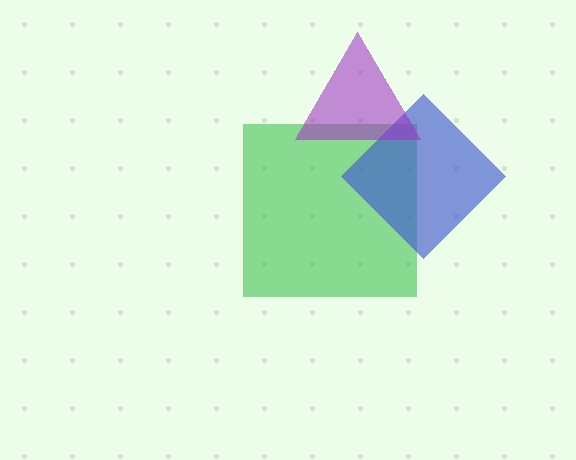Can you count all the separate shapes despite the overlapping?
Yes, there are 3 separate shapes.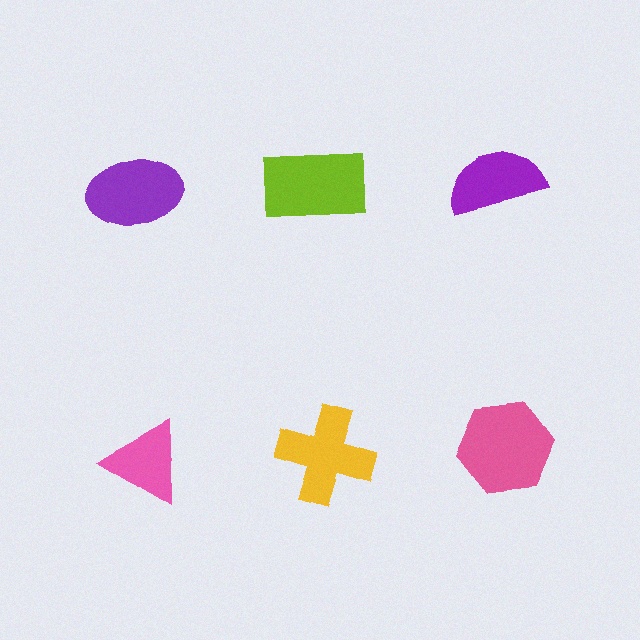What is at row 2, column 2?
A yellow cross.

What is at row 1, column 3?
A purple semicircle.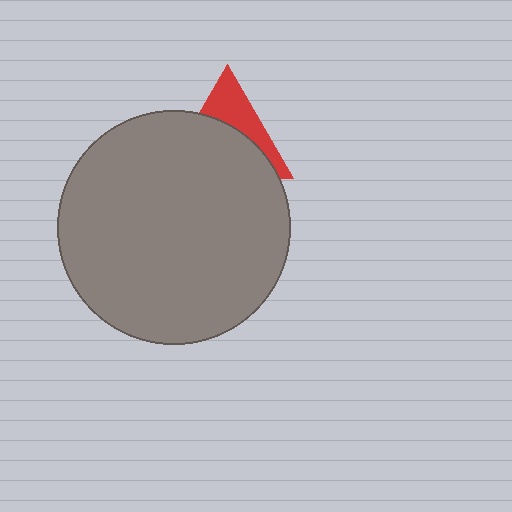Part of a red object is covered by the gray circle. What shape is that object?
It is a triangle.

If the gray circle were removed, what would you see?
You would see the complete red triangle.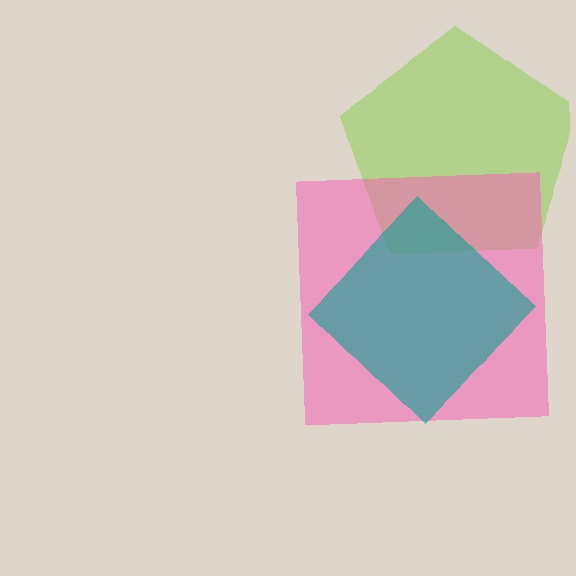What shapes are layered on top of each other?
The layered shapes are: a lime pentagon, a pink square, a teal diamond.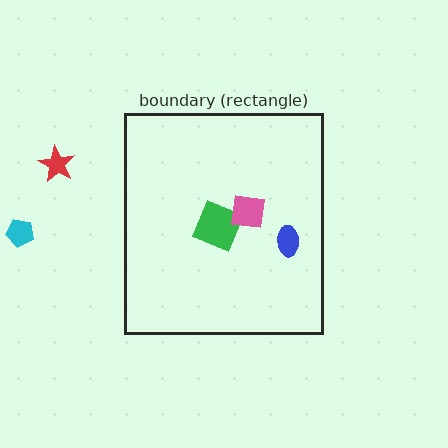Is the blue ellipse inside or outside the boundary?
Inside.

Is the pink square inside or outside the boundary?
Inside.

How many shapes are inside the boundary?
3 inside, 2 outside.